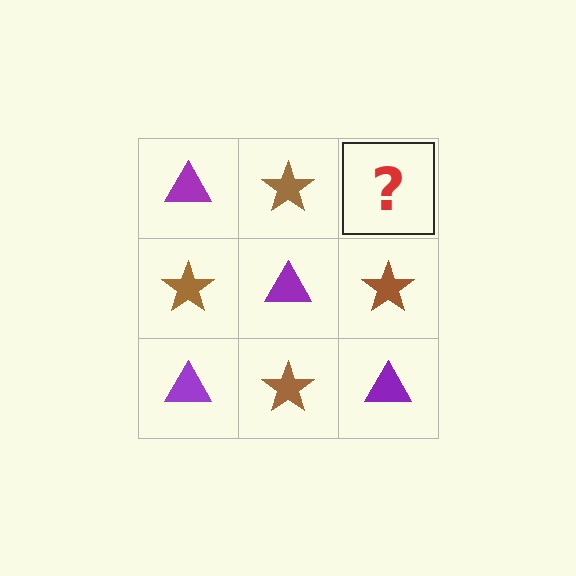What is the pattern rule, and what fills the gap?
The rule is that it alternates purple triangle and brown star in a checkerboard pattern. The gap should be filled with a purple triangle.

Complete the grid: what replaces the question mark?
The question mark should be replaced with a purple triangle.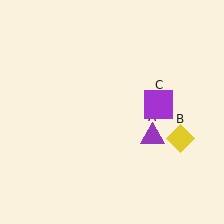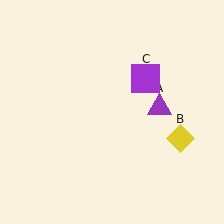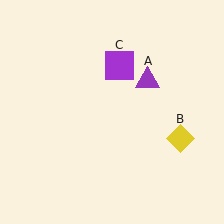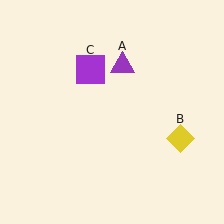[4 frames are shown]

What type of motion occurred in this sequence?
The purple triangle (object A), purple square (object C) rotated counterclockwise around the center of the scene.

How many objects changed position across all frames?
2 objects changed position: purple triangle (object A), purple square (object C).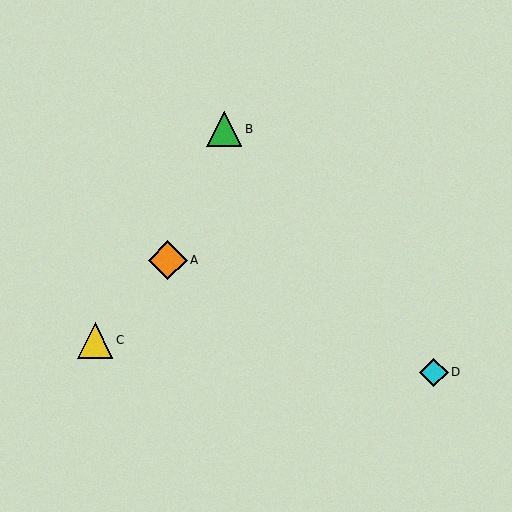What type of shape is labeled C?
Shape C is a yellow triangle.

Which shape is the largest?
The orange diamond (labeled A) is the largest.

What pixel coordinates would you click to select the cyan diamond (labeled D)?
Click at (434, 372) to select the cyan diamond D.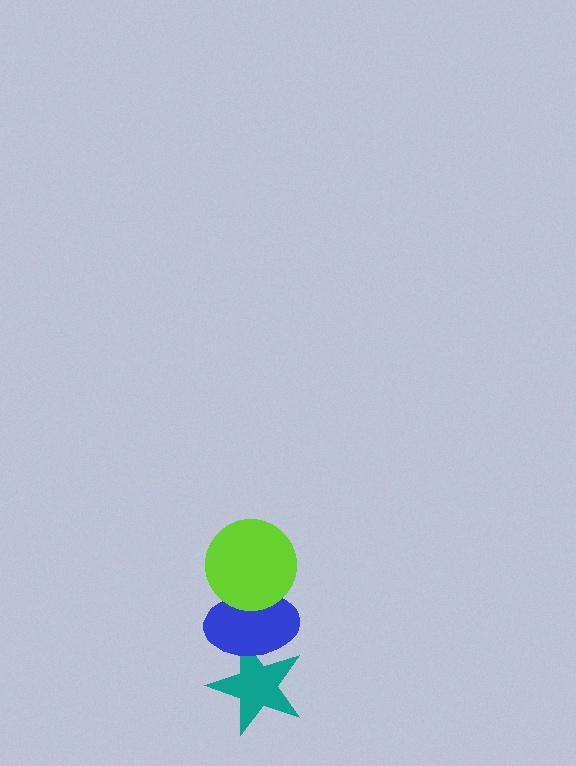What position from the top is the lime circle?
The lime circle is 1st from the top.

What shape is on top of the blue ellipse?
The lime circle is on top of the blue ellipse.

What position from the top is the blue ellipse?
The blue ellipse is 2nd from the top.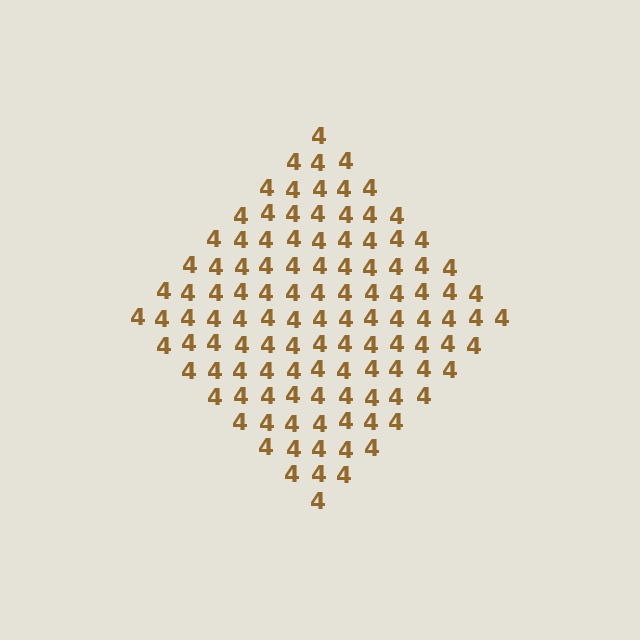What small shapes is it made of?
It is made of small digit 4's.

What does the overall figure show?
The overall figure shows a diamond.